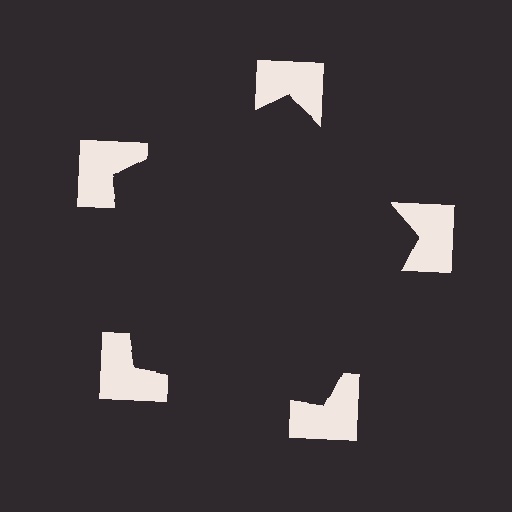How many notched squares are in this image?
There are 5 — one at each vertex of the illusory pentagon.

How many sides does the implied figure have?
5 sides.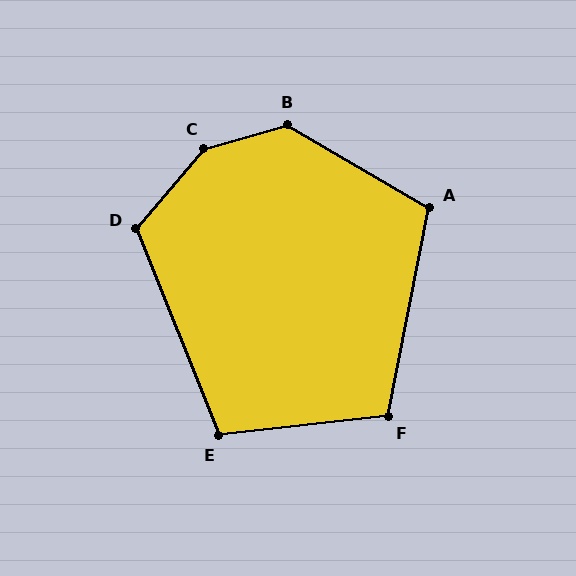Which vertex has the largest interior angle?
C, at approximately 146 degrees.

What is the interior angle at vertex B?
Approximately 134 degrees (obtuse).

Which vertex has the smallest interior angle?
E, at approximately 105 degrees.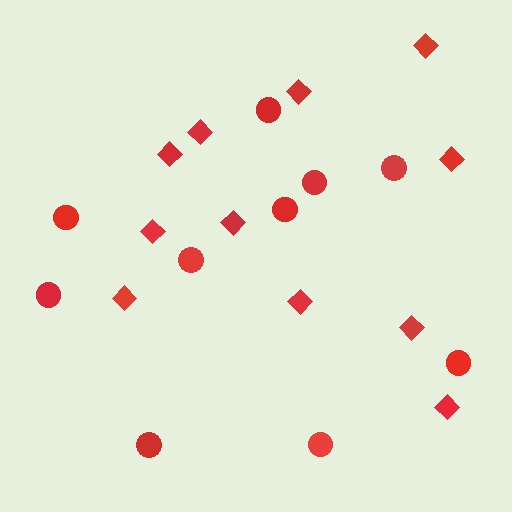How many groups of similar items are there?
There are 2 groups: one group of circles (10) and one group of diamonds (11).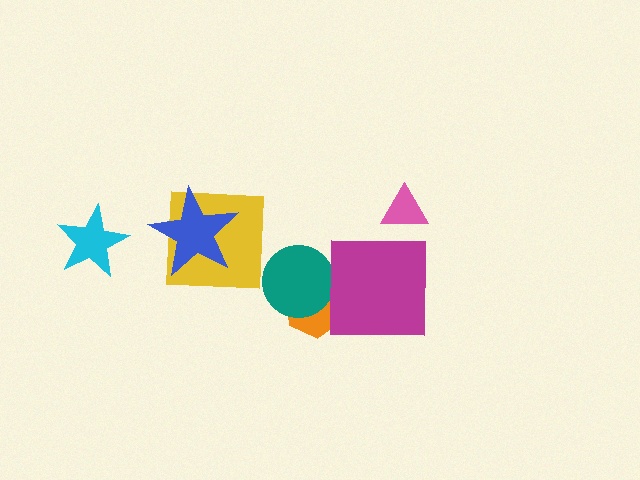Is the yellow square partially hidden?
Yes, it is partially covered by another shape.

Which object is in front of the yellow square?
The blue star is in front of the yellow square.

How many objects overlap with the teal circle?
1 object overlaps with the teal circle.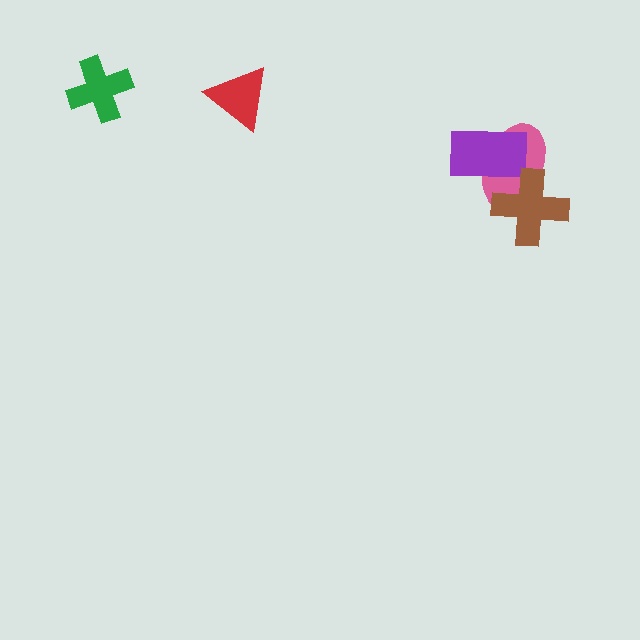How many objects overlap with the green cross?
0 objects overlap with the green cross.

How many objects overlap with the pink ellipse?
2 objects overlap with the pink ellipse.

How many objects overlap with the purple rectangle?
2 objects overlap with the purple rectangle.